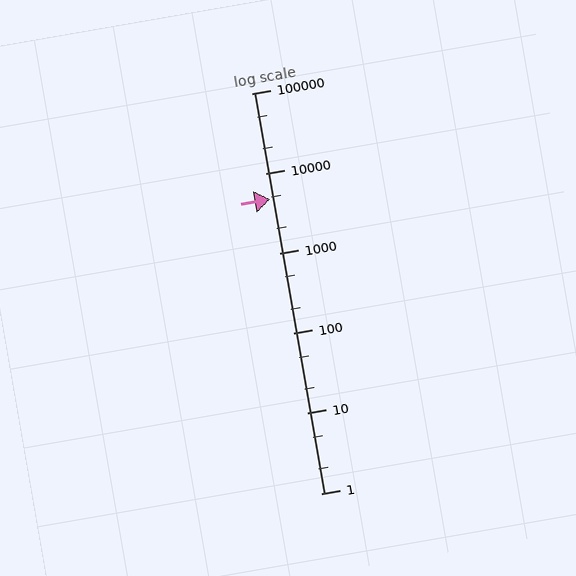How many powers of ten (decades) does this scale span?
The scale spans 5 decades, from 1 to 100000.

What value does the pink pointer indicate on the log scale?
The pointer indicates approximately 4700.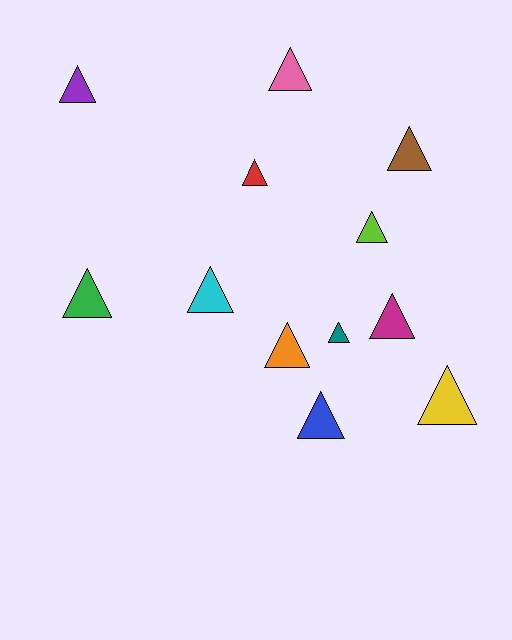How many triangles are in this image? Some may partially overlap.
There are 12 triangles.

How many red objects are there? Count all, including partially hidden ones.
There is 1 red object.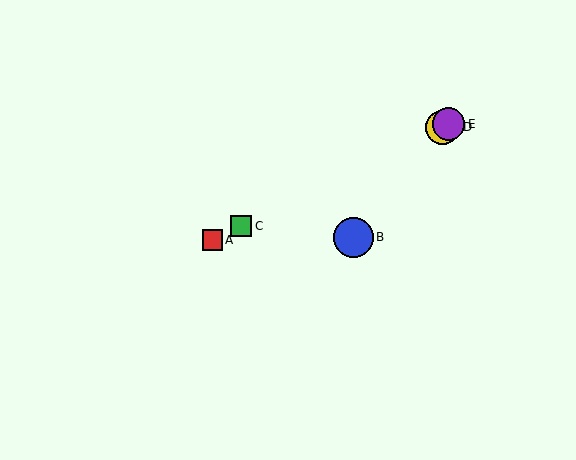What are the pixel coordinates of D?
Object D is at (442, 127).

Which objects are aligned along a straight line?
Objects A, C, D, E are aligned along a straight line.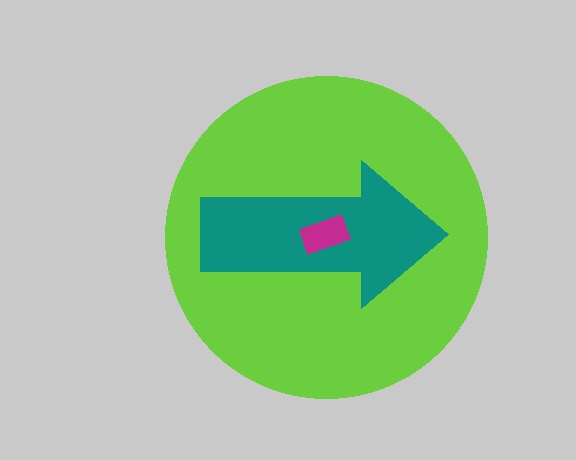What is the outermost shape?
The lime circle.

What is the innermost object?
The magenta rectangle.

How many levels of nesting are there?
3.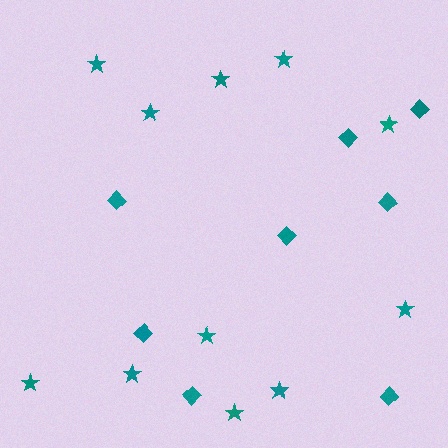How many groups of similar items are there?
There are 2 groups: one group of diamonds (8) and one group of stars (11).